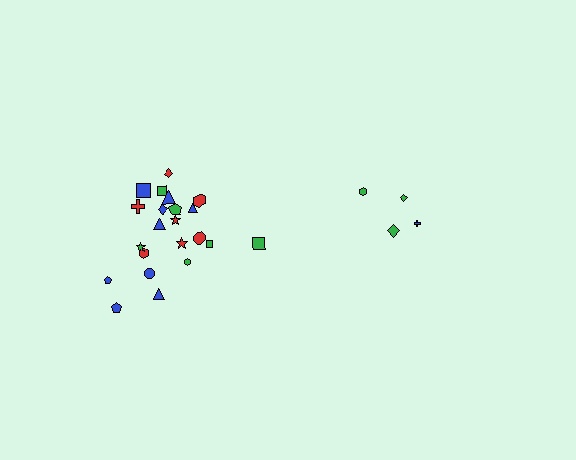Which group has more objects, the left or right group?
The left group.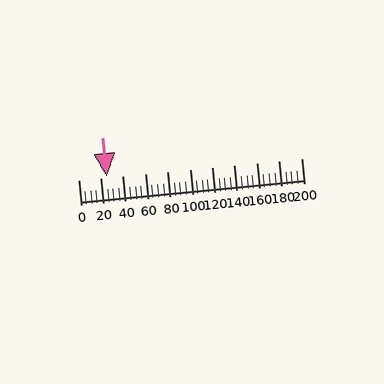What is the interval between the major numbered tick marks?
The major tick marks are spaced 20 units apart.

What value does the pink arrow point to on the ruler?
The pink arrow points to approximately 25.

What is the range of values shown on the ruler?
The ruler shows values from 0 to 200.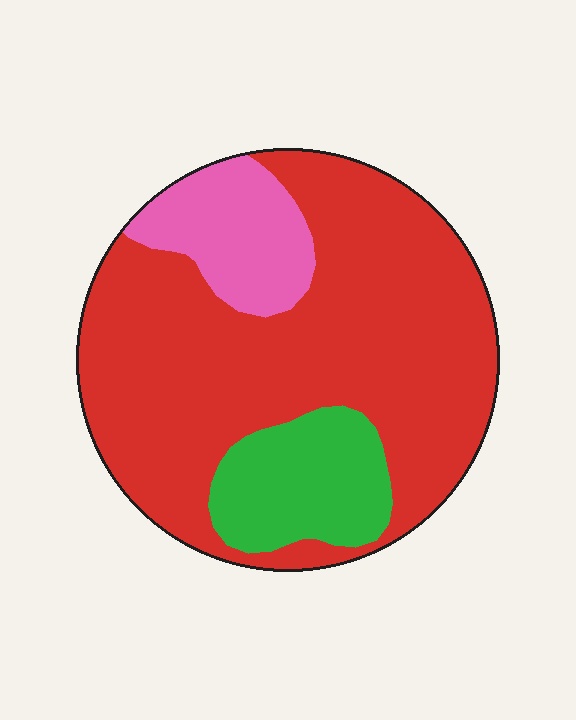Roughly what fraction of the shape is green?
Green covers about 15% of the shape.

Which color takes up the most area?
Red, at roughly 70%.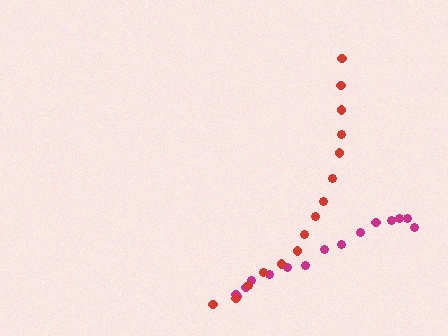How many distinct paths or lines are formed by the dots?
There are 2 distinct paths.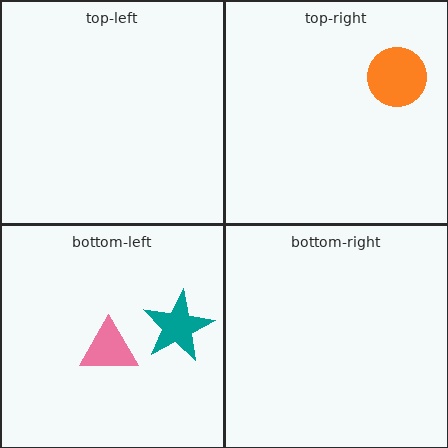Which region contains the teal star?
The bottom-left region.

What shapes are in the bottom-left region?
The pink triangle, the teal star.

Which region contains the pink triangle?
The bottom-left region.